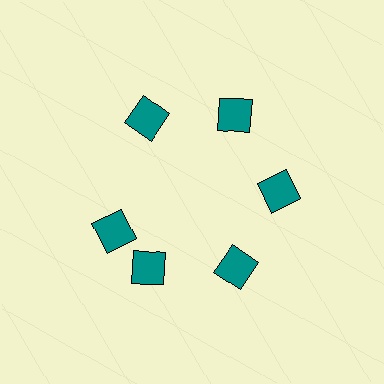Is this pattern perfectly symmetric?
No. The 6 teal diamonds are arranged in a ring, but one element near the 9 o'clock position is rotated out of alignment along the ring, breaking the 6-fold rotational symmetry.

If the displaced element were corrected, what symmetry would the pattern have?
It would have 6-fold rotational symmetry — the pattern would map onto itself every 60 degrees.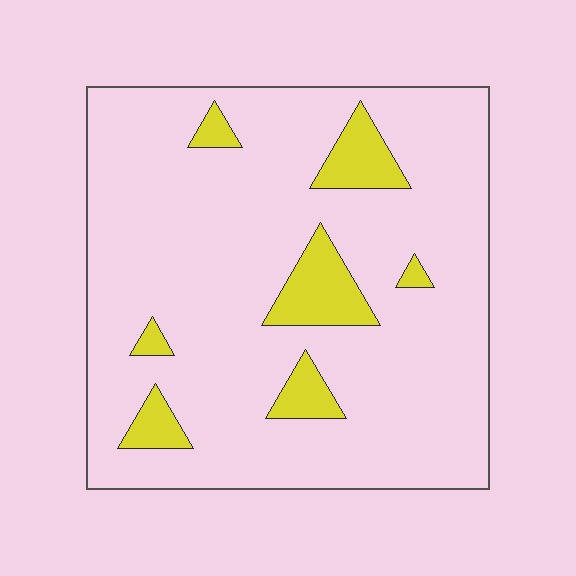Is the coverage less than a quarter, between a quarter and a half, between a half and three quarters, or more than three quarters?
Less than a quarter.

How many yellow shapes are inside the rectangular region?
7.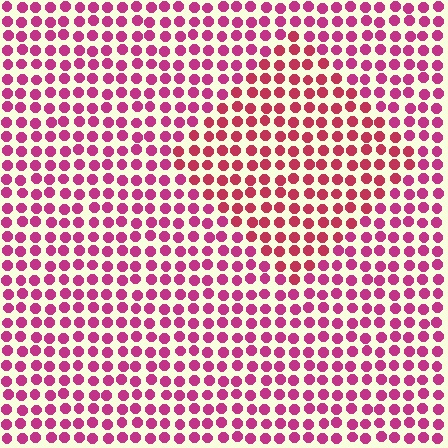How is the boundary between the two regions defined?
The boundary is defined purely by a slight shift in hue (about 22 degrees). Spacing, size, and orientation are identical on both sides.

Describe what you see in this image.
The image is filled with small magenta elements in a uniform arrangement. A diamond-shaped region is visible where the elements are tinted to a slightly different hue, forming a subtle color boundary.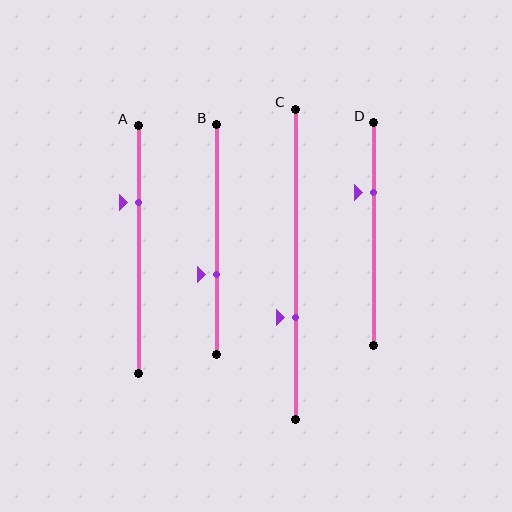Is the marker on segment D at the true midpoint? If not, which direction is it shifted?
No, the marker on segment D is shifted upward by about 18% of the segment length.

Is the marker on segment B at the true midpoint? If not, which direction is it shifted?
No, the marker on segment B is shifted downward by about 15% of the segment length.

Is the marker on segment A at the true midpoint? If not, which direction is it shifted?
No, the marker on segment A is shifted upward by about 19% of the segment length.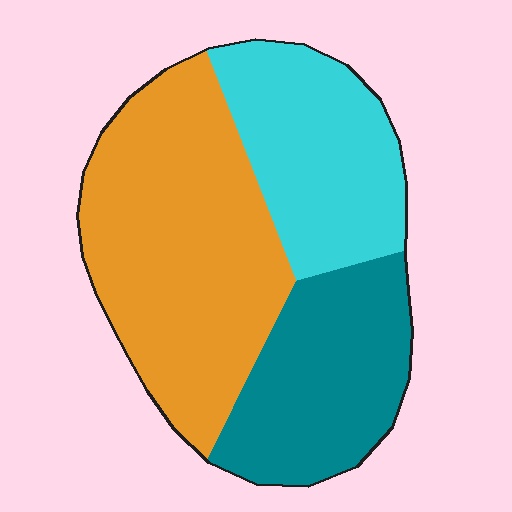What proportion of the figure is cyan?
Cyan covers 27% of the figure.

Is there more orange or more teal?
Orange.